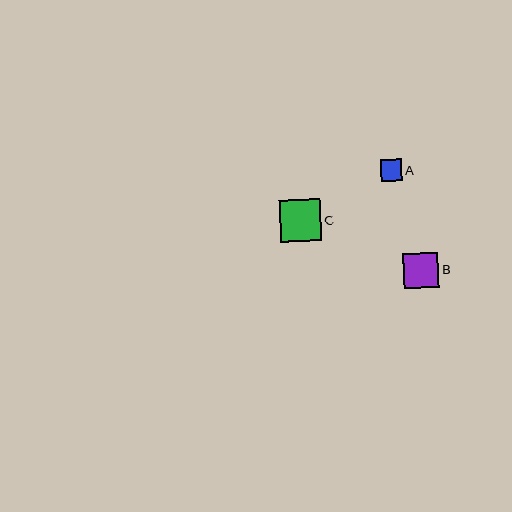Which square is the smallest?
Square A is the smallest with a size of approximately 21 pixels.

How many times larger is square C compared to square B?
Square C is approximately 1.2 times the size of square B.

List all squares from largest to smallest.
From largest to smallest: C, B, A.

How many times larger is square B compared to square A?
Square B is approximately 1.7 times the size of square A.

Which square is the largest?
Square C is the largest with a size of approximately 42 pixels.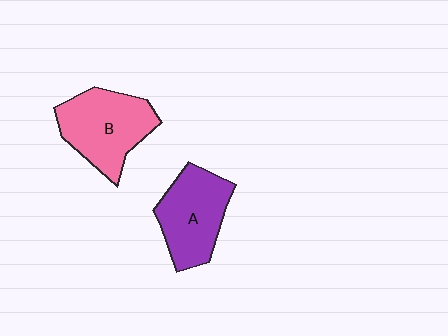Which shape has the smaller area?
Shape A (purple).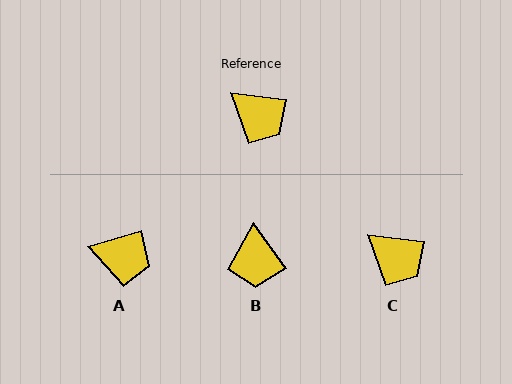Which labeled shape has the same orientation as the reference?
C.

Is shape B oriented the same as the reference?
No, it is off by about 48 degrees.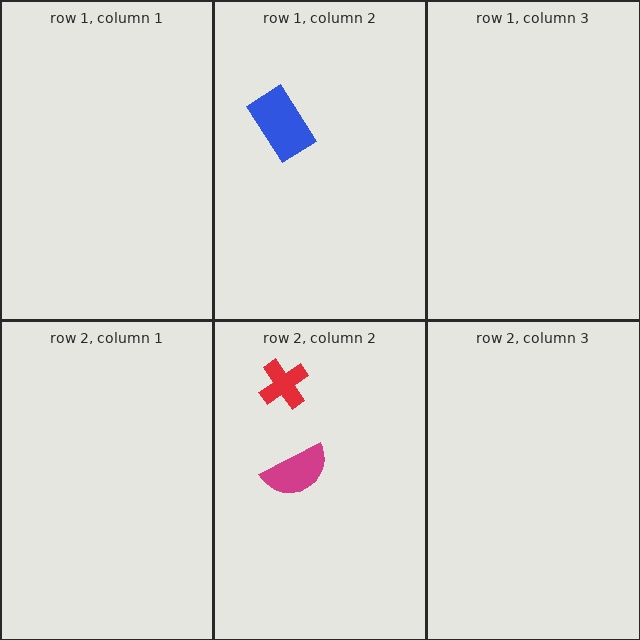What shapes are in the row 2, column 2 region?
The magenta semicircle, the red cross.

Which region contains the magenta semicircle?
The row 2, column 2 region.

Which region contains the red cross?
The row 2, column 2 region.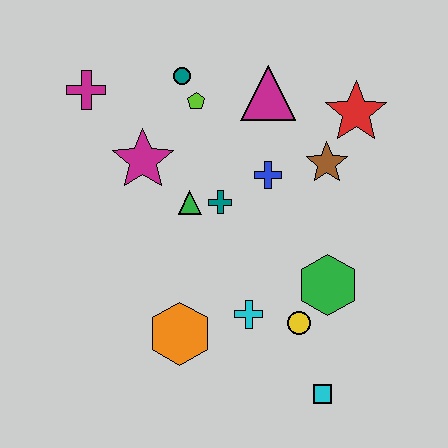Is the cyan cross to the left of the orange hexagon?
No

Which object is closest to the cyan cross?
The yellow circle is closest to the cyan cross.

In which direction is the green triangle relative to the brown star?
The green triangle is to the left of the brown star.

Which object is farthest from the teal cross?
The cyan square is farthest from the teal cross.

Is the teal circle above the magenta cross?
Yes